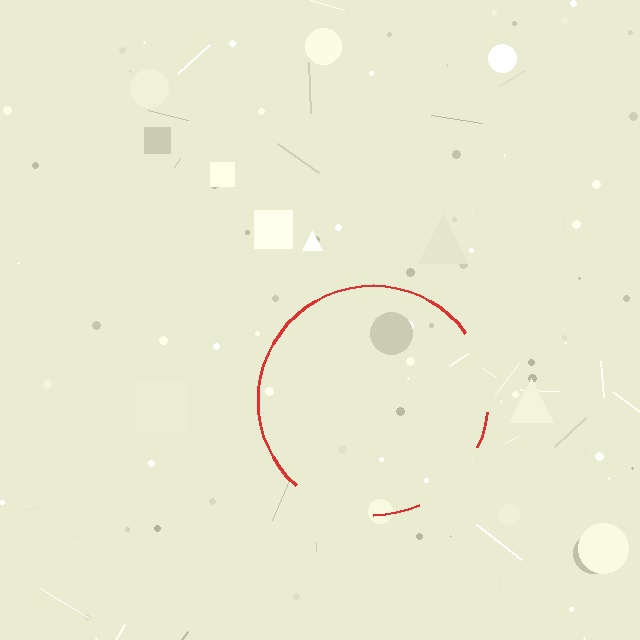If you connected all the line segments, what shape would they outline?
They would outline a circle.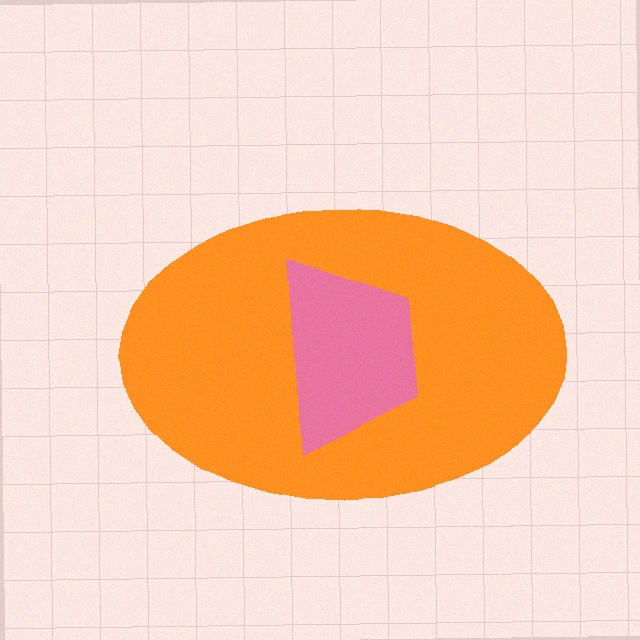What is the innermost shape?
The pink trapezoid.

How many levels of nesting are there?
2.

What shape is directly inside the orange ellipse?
The pink trapezoid.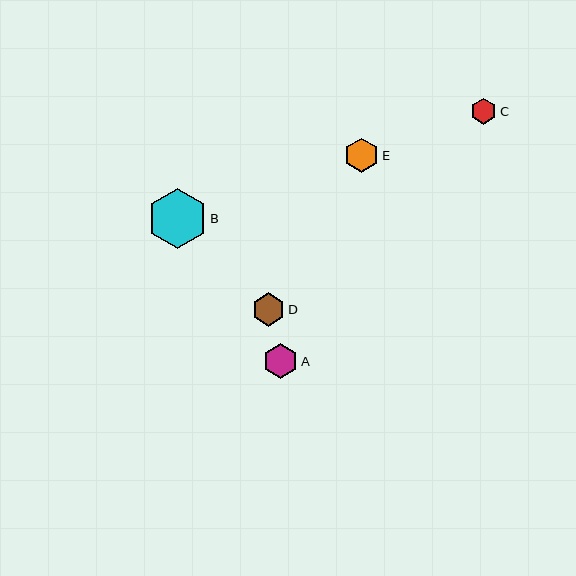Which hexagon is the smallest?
Hexagon C is the smallest with a size of approximately 26 pixels.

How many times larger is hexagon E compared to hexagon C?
Hexagon E is approximately 1.3 times the size of hexagon C.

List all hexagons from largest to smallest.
From largest to smallest: B, A, E, D, C.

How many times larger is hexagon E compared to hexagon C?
Hexagon E is approximately 1.3 times the size of hexagon C.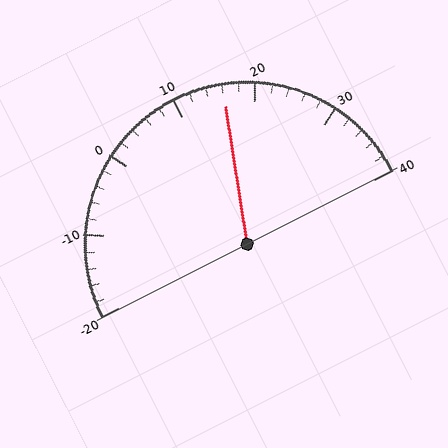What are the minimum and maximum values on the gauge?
The gauge ranges from -20 to 40.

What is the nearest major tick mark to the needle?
The nearest major tick mark is 20.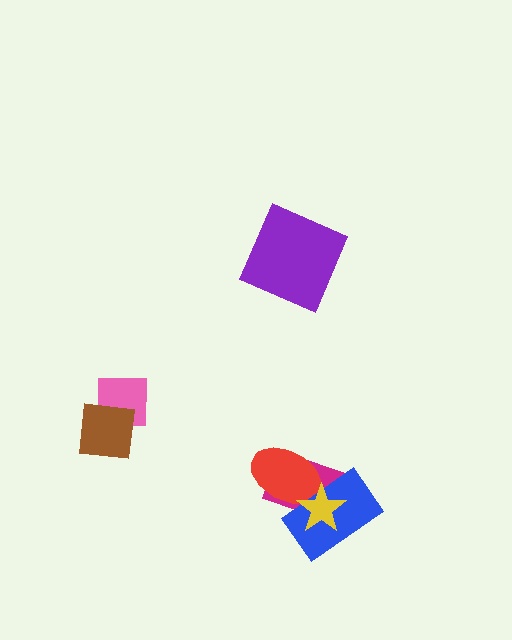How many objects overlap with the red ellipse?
3 objects overlap with the red ellipse.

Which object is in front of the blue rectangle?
The yellow star is in front of the blue rectangle.